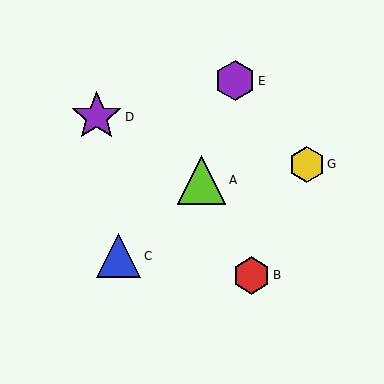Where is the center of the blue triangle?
The center of the blue triangle is at (119, 256).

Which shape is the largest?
The purple star (labeled D) is the largest.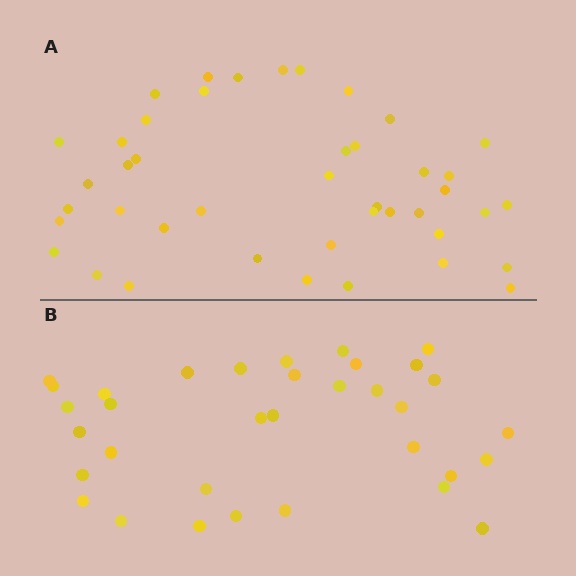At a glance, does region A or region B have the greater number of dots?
Region A (the top region) has more dots.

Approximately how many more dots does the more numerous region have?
Region A has roughly 8 or so more dots than region B.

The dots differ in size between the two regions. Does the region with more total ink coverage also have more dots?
No. Region B has more total ink coverage because its dots are larger, but region A actually contains more individual dots. Total area can be misleading — the number of items is what matters here.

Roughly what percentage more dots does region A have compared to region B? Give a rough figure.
About 25% more.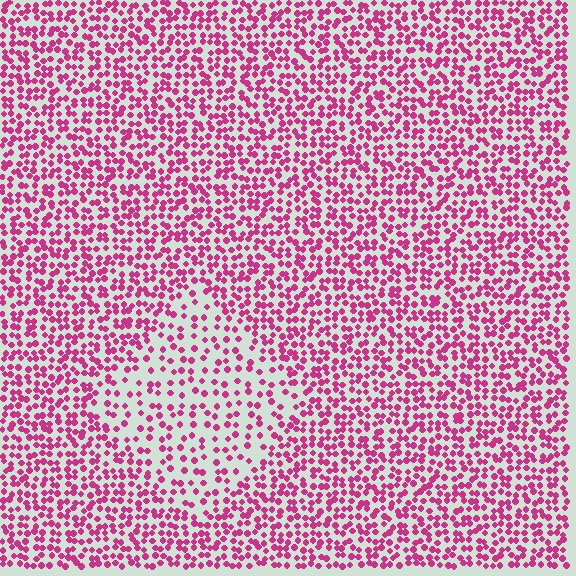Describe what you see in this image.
The image contains small magenta elements arranged at two different densities. A diamond-shaped region is visible where the elements are less densely packed than the surrounding area.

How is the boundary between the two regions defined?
The boundary is defined by a change in element density (approximately 2.0x ratio). All elements are the same color, size, and shape.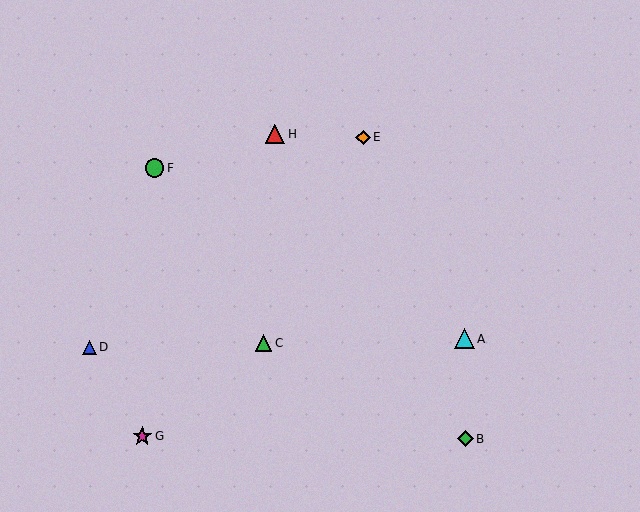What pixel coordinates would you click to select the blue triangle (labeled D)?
Click at (89, 347) to select the blue triangle D.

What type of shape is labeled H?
Shape H is a red triangle.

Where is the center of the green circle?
The center of the green circle is at (155, 168).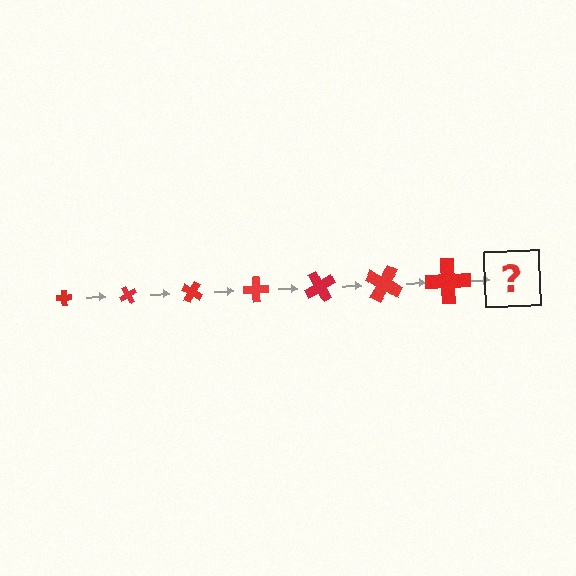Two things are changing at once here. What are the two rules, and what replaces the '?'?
The two rules are that the cross grows larger each step and it rotates 60 degrees each step. The '?' should be a cross, larger than the previous one and rotated 420 degrees from the start.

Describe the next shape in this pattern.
It should be a cross, larger than the previous one and rotated 420 degrees from the start.